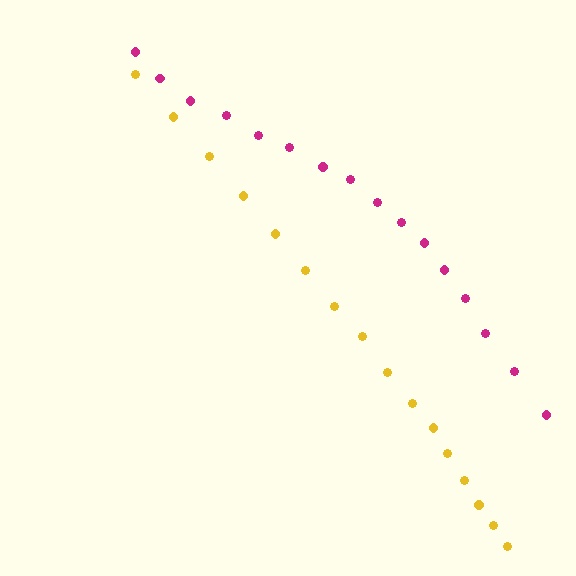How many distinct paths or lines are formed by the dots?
There are 2 distinct paths.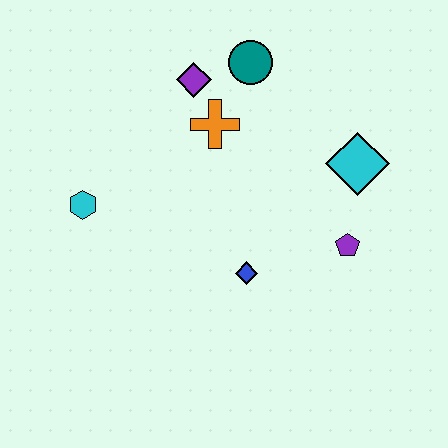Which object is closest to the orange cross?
The purple diamond is closest to the orange cross.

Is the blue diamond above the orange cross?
No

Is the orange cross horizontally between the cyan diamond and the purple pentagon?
No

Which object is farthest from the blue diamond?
The teal circle is farthest from the blue diamond.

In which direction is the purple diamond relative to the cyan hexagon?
The purple diamond is above the cyan hexagon.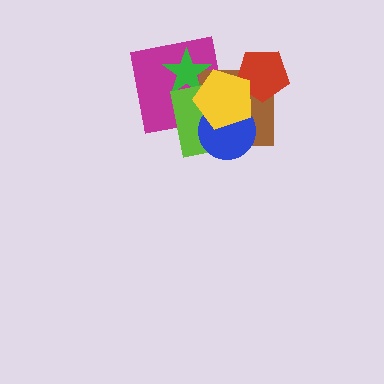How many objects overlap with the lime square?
6 objects overlap with the lime square.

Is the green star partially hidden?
Yes, it is partially covered by another shape.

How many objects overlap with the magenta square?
4 objects overlap with the magenta square.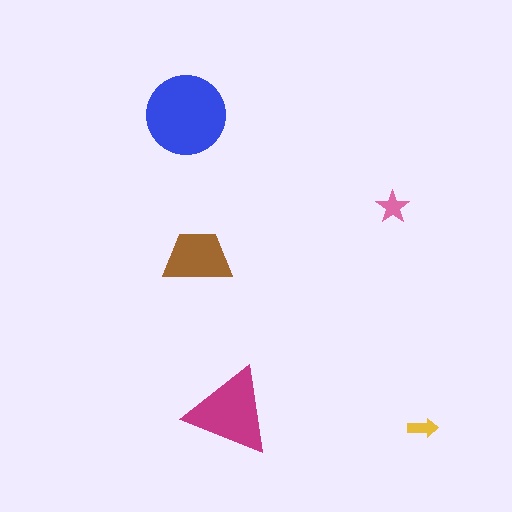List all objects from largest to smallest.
The blue circle, the magenta triangle, the brown trapezoid, the pink star, the yellow arrow.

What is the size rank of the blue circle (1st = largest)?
1st.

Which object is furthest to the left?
The blue circle is leftmost.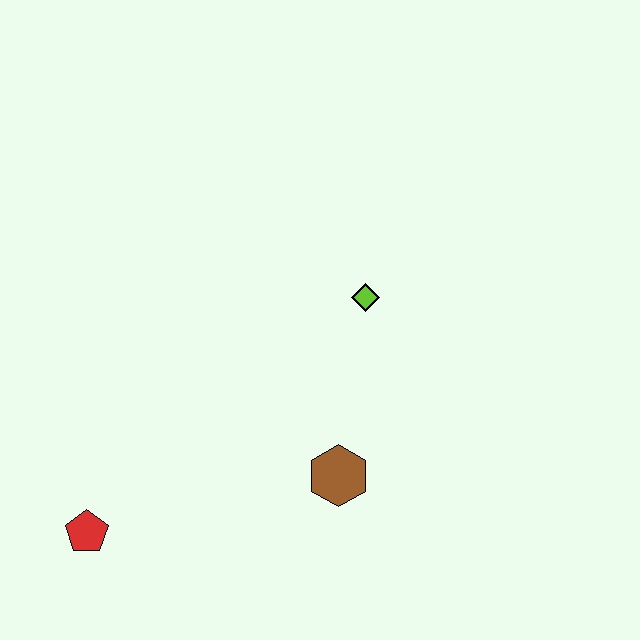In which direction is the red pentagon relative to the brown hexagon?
The red pentagon is to the left of the brown hexagon.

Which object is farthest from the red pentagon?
The lime diamond is farthest from the red pentagon.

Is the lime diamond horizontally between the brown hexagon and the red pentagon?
No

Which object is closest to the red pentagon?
The brown hexagon is closest to the red pentagon.